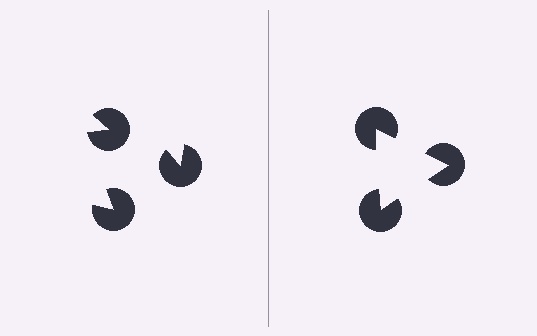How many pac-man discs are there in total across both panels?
6 — 3 on each side.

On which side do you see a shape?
An illusory triangle appears on the right side. On the left side the wedge cuts are rotated, so no coherent shape forms.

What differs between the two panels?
The pac-man discs are positioned identically on both sides; only the wedge orientations differ. On the right they align to a triangle; on the left they are misaligned.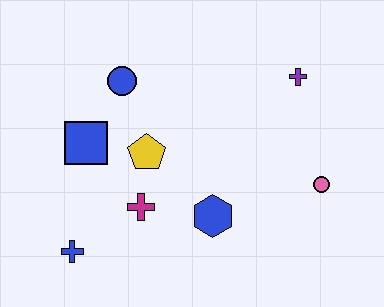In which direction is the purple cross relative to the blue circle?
The purple cross is to the right of the blue circle.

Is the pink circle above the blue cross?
Yes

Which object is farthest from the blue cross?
The purple cross is farthest from the blue cross.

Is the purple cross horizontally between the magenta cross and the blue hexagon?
No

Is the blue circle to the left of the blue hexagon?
Yes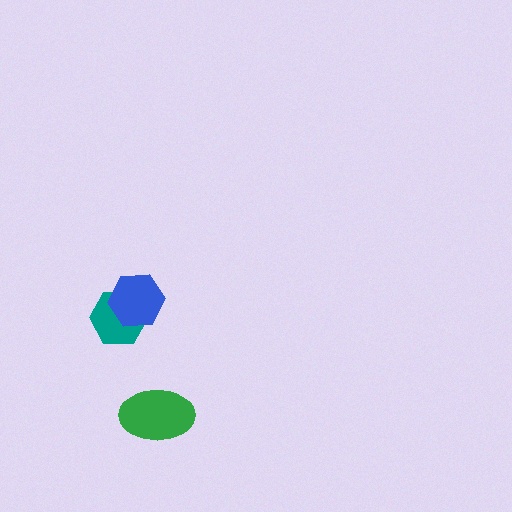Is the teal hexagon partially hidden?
Yes, it is partially covered by another shape.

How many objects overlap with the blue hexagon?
1 object overlaps with the blue hexagon.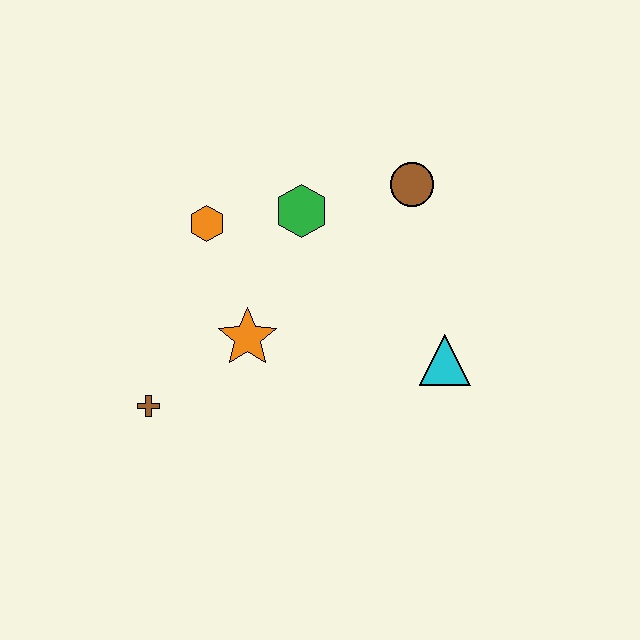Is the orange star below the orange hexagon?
Yes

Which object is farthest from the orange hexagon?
The cyan triangle is farthest from the orange hexagon.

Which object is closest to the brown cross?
The orange star is closest to the brown cross.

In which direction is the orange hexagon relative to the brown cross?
The orange hexagon is above the brown cross.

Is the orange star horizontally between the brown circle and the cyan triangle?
No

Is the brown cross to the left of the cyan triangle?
Yes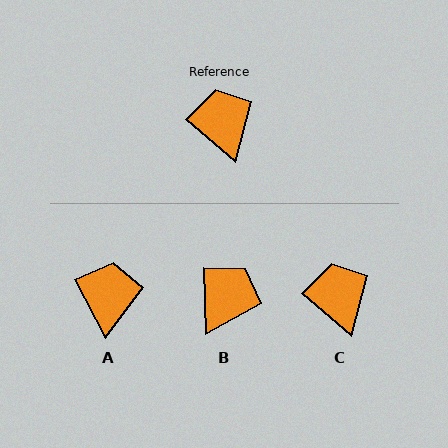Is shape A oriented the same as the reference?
No, it is off by about 21 degrees.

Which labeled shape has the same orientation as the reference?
C.